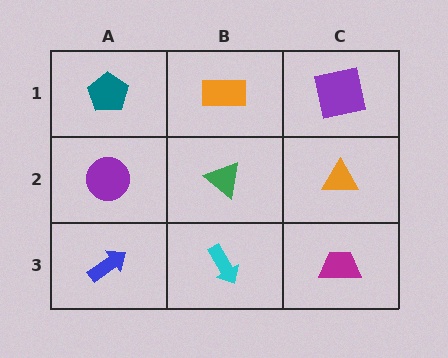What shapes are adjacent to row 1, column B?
A green triangle (row 2, column B), a teal pentagon (row 1, column A), a purple square (row 1, column C).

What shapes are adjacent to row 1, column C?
An orange triangle (row 2, column C), an orange rectangle (row 1, column B).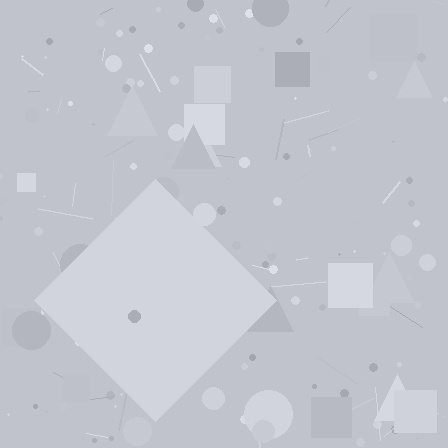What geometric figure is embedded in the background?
A diamond is embedded in the background.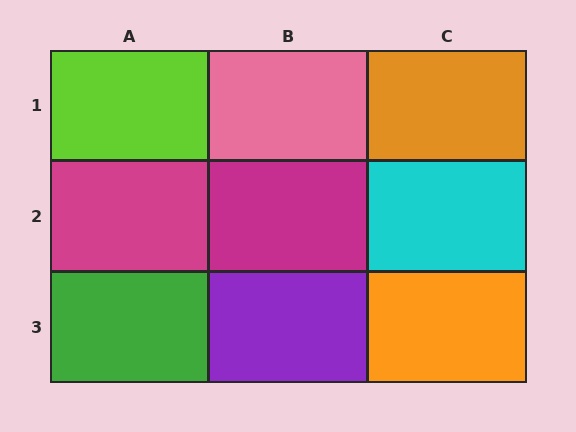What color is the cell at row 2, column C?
Cyan.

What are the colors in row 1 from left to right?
Lime, pink, orange.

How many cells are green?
1 cell is green.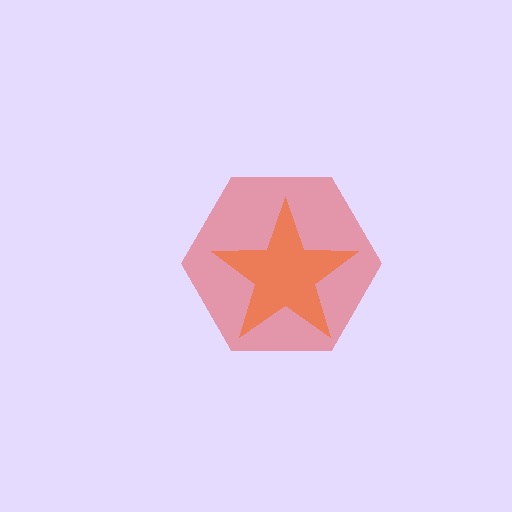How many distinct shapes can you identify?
There are 2 distinct shapes: an orange star, a red hexagon.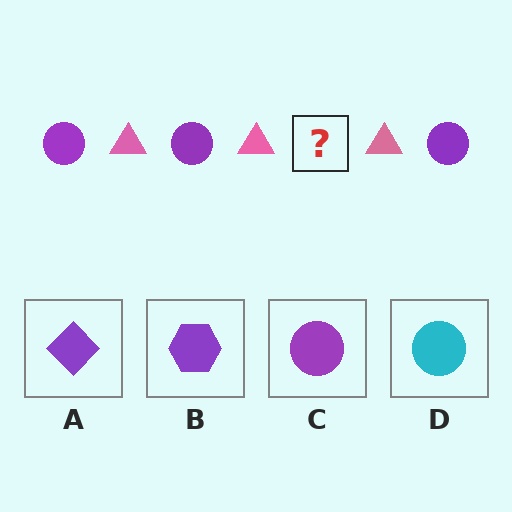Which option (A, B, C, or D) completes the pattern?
C.